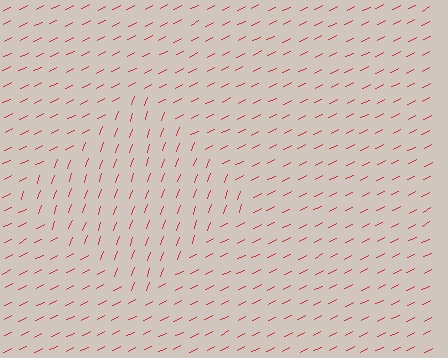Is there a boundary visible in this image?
Yes, there is a texture boundary formed by a change in line orientation.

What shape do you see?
I see a diamond.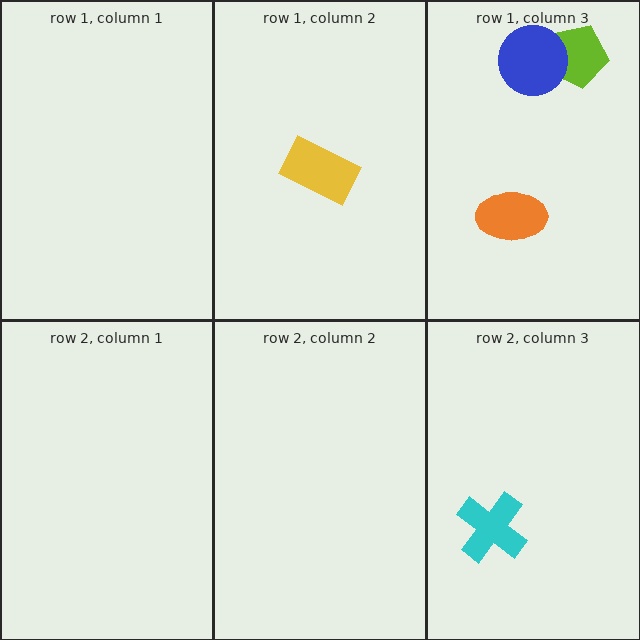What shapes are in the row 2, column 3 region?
The cyan cross.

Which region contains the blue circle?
The row 1, column 3 region.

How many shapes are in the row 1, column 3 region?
3.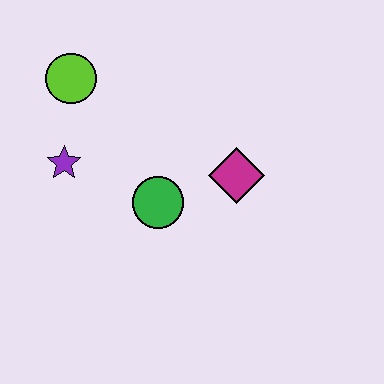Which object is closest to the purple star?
The lime circle is closest to the purple star.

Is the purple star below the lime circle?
Yes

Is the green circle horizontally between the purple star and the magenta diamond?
Yes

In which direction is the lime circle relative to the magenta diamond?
The lime circle is to the left of the magenta diamond.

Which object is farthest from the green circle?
The lime circle is farthest from the green circle.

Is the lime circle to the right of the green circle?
No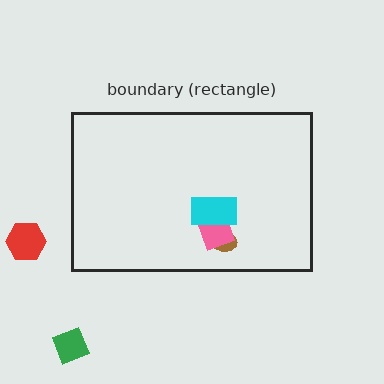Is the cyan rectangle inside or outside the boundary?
Inside.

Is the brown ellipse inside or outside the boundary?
Inside.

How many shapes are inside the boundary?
3 inside, 2 outside.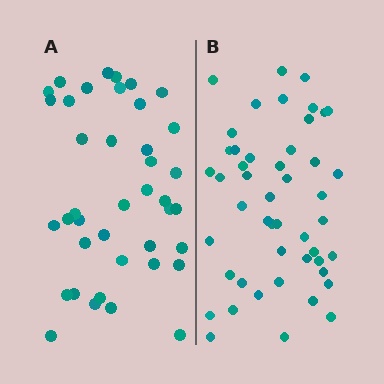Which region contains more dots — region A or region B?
Region B (the right region) has more dots.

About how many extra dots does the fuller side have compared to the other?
Region B has roughly 8 or so more dots than region A.